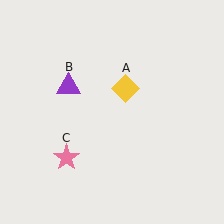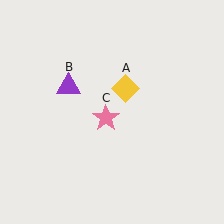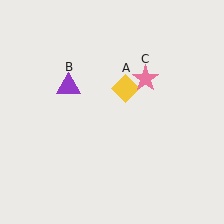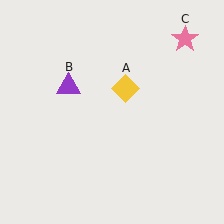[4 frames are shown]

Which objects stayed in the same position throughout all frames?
Yellow diamond (object A) and purple triangle (object B) remained stationary.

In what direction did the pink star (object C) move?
The pink star (object C) moved up and to the right.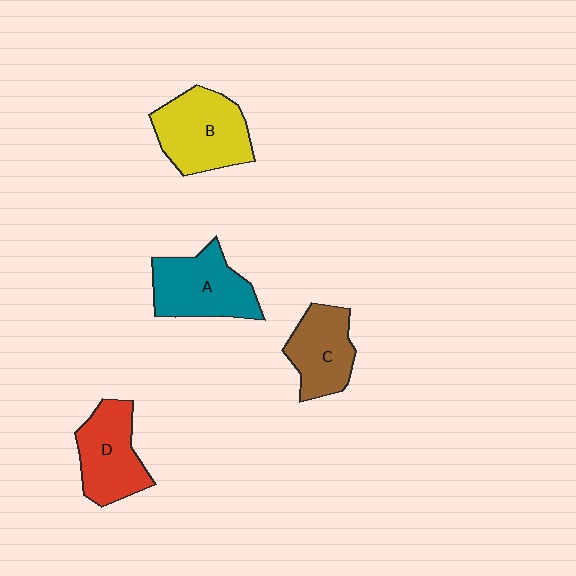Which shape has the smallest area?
Shape C (brown).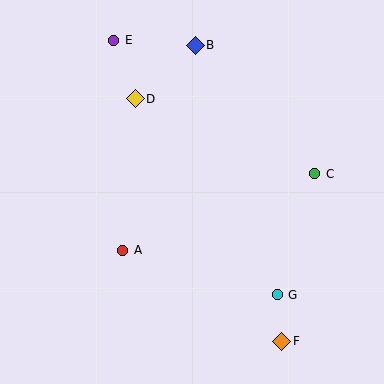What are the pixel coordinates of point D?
Point D is at (135, 99).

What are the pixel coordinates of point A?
Point A is at (123, 250).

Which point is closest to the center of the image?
Point A at (123, 250) is closest to the center.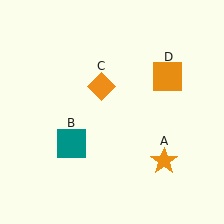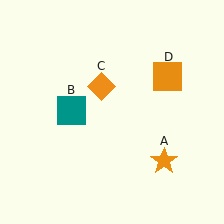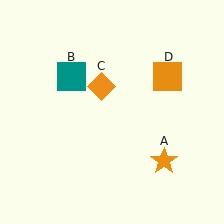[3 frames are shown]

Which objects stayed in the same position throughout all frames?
Orange star (object A) and orange diamond (object C) and orange square (object D) remained stationary.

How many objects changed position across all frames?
1 object changed position: teal square (object B).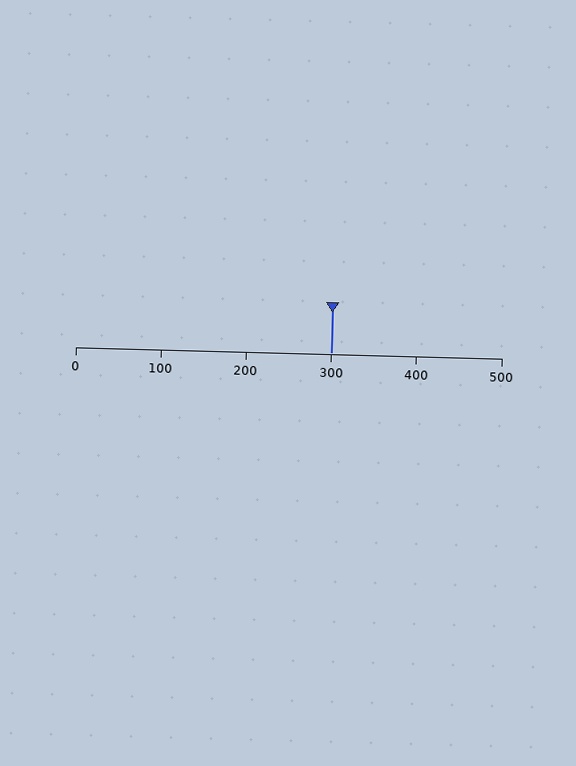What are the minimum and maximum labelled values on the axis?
The axis runs from 0 to 500.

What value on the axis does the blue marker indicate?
The marker indicates approximately 300.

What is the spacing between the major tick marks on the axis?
The major ticks are spaced 100 apart.